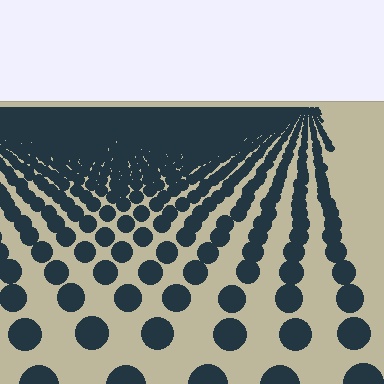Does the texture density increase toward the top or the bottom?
Density increases toward the top.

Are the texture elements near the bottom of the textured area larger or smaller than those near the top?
Larger. Near the bottom, elements are closer to the viewer and appear at a bigger on-screen size.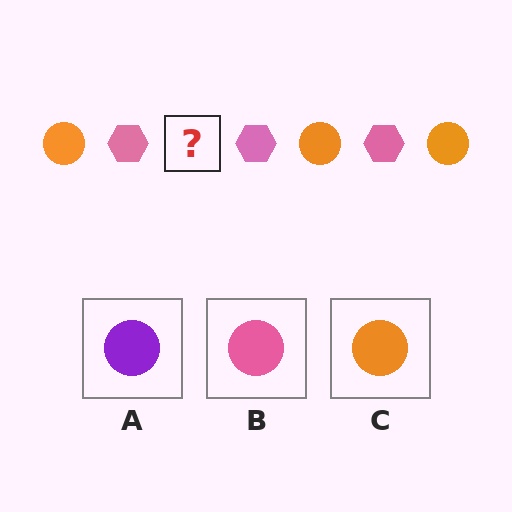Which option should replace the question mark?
Option C.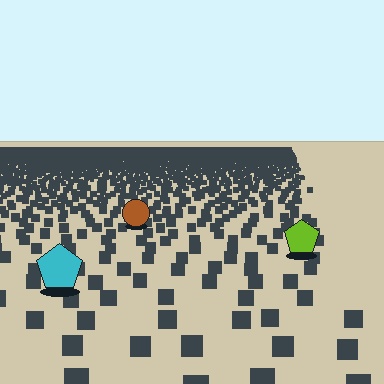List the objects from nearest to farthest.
From nearest to farthest: the cyan pentagon, the lime pentagon, the brown circle.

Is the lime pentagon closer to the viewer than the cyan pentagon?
No. The cyan pentagon is closer — you can tell from the texture gradient: the ground texture is coarser near it.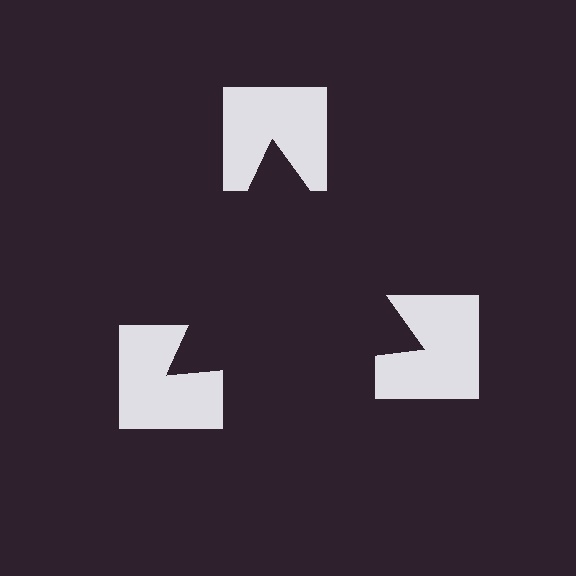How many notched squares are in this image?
There are 3 — one at each vertex of the illusory triangle.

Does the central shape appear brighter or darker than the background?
It typically appears slightly darker than the background, even though no actual brightness change is drawn.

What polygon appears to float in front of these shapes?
An illusory triangle — its edges are inferred from the aligned wedge cuts in the notched squares, not physically drawn.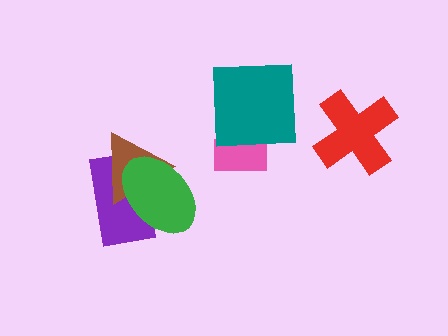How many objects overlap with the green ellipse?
2 objects overlap with the green ellipse.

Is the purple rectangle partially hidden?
Yes, it is partially covered by another shape.